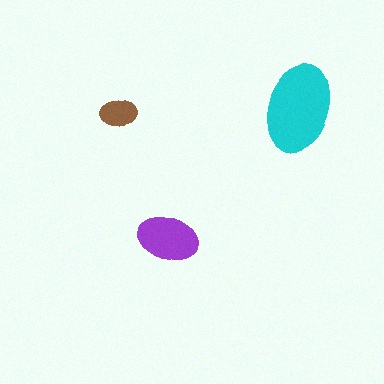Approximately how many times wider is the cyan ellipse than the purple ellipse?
About 1.5 times wider.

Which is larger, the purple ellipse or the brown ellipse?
The purple one.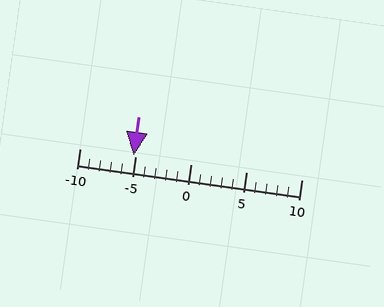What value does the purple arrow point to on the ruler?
The purple arrow points to approximately -5.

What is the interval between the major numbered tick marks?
The major tick marks are spaced 5 units apart.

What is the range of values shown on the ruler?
The ruler shows values from -10 to 10.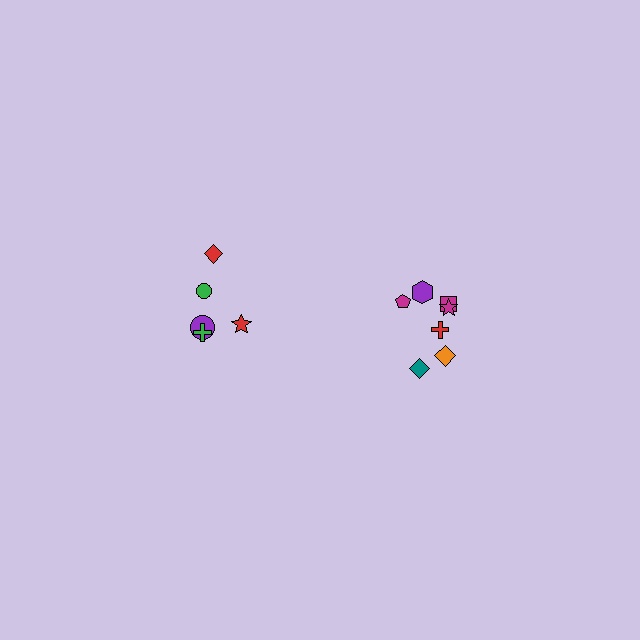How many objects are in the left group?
There are 5 objects.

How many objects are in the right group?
There are 7 objects.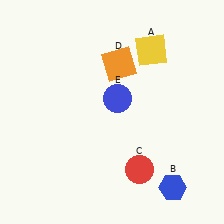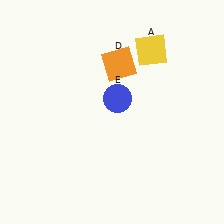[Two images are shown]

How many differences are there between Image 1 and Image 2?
There are 2 differences between the two images.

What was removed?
The red circle (C), the blue hexagon (B) were removed in Image 2.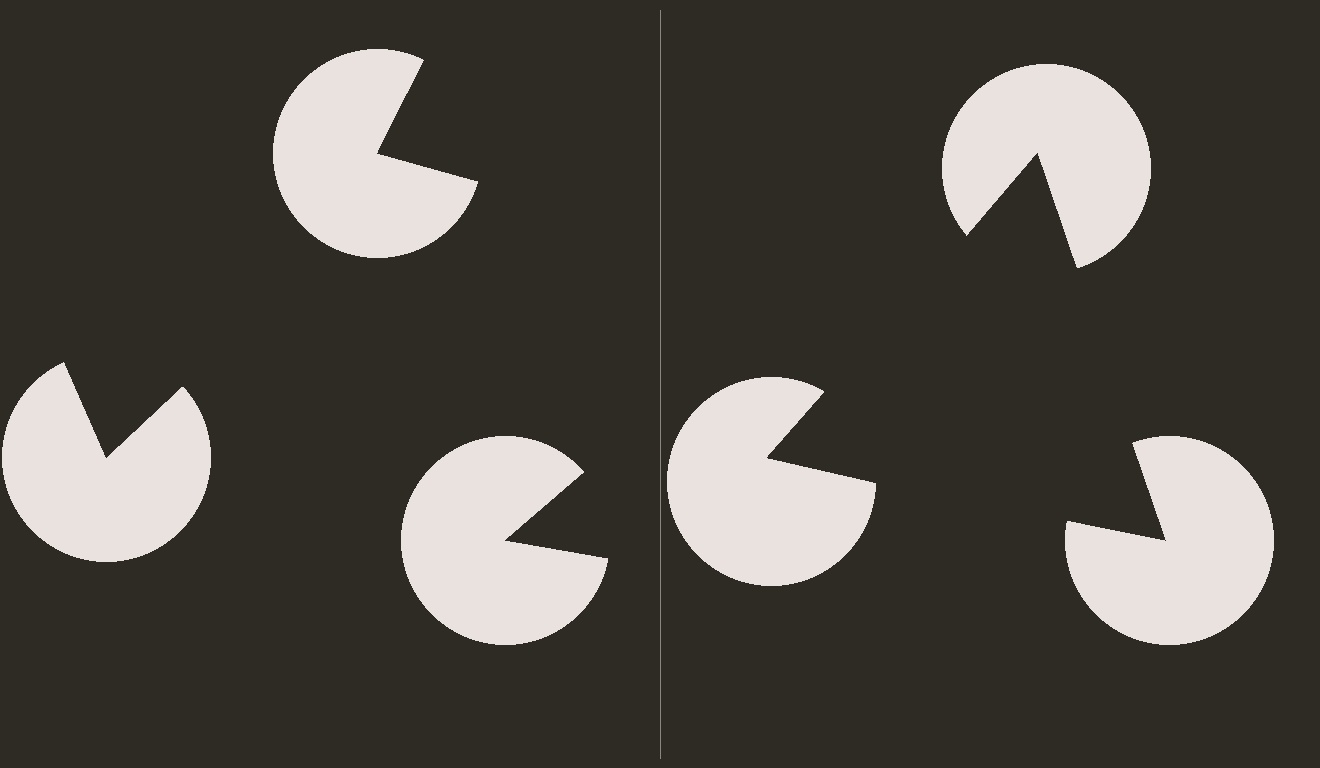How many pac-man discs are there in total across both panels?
6 — 3 on each side.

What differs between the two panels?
The pac-man discs are positioned identically on both sides; only the wedge orientations differ. On the right they align to a triangle; on the left they are misaligned.